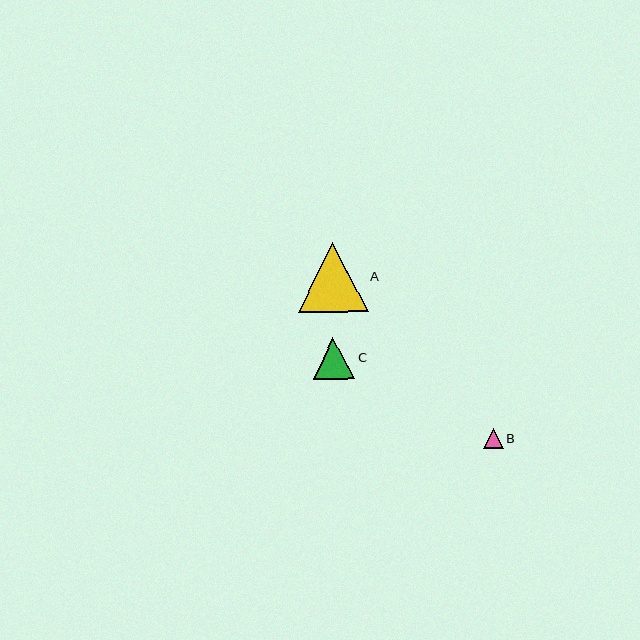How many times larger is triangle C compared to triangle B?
Triangle C is approximately 2.1 times the size of triangle B.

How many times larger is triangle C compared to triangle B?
Triangle C is approximately 2.1 times the size of triangle B.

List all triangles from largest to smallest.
From largest to smallest: A, C, B.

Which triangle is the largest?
Triangle A is the largest with a size of approximately 70 pixels.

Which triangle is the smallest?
Triangle B is the smallest with a size of approximately 20 pixels.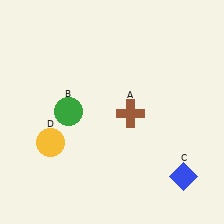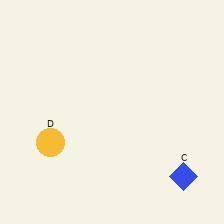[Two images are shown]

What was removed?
The brown cross (A), the green circle (B) were removed in Image 2.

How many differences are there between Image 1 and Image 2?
There are 2 differences between the two images.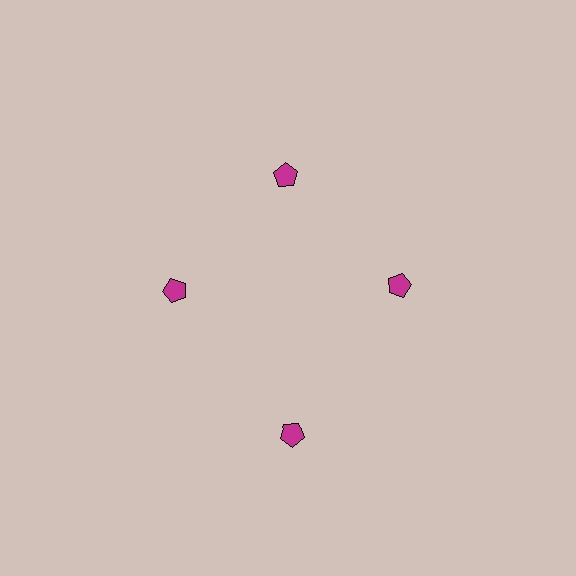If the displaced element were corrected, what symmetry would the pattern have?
It would have 4-fold rotational symmetry — the pattern would map onto itself every 90 degrees.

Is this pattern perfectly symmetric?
No. The 4 magenta pentagons are arranged in a ring, but one element near the 6 o'clock position is pushed outward from the center, breaking the 4-fold rotational symmetry.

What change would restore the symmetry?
The symmetry would be restored by moving it inward, back onto the ring so that all 4 pentagons sit at equal angles and equal distance from the center.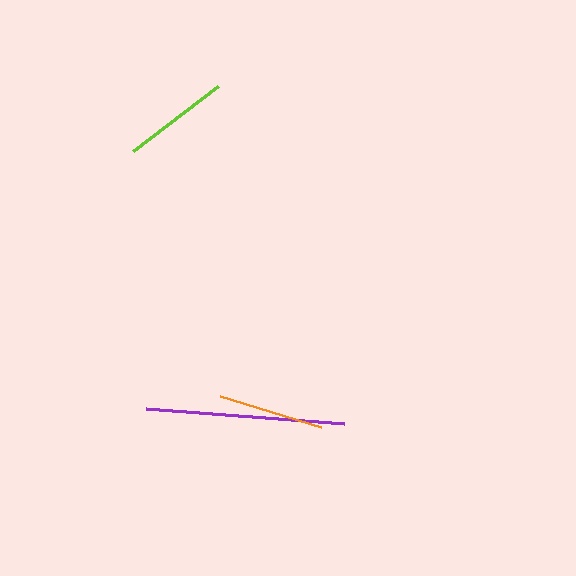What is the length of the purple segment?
The purple segment is approximately 198 pixels long.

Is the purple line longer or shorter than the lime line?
The purple line is longer than the lime line.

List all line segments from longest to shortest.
From longest to shortest: purple, lime, orange.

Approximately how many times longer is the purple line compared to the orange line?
The purple line is approximately 1.9 times the length of the orange line.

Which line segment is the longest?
The purple line is the longest at approximately 198 pixels.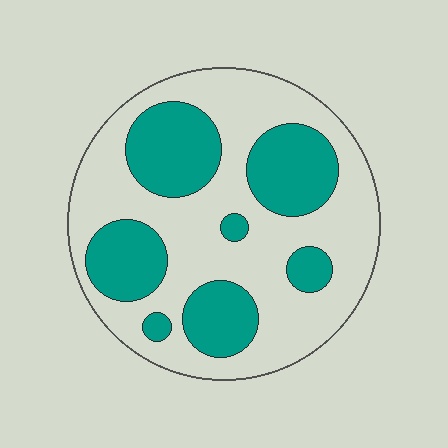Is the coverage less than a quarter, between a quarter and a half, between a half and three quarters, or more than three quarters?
Between a quarter and a half.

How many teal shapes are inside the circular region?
7.